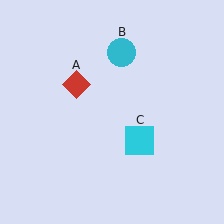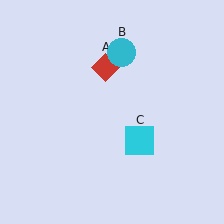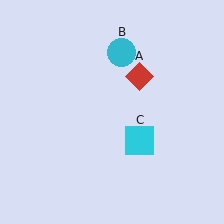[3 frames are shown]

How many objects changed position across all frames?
1 object changed position: red diamond (object A).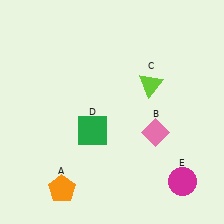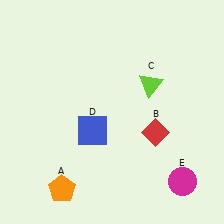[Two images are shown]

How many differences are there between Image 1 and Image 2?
There are 2 differences between the two images.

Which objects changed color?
B changed from pink to red. D changed from green to blue.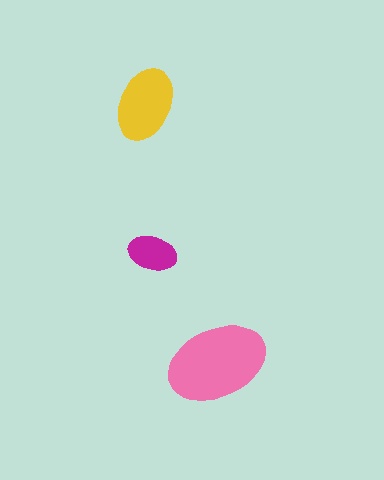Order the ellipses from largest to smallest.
the pink one, the yellow one, the magenta one.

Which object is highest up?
The yellow ellipse is topmost.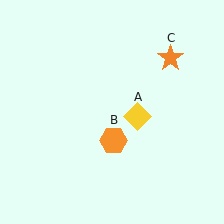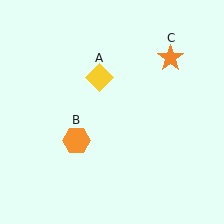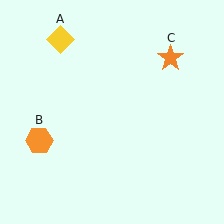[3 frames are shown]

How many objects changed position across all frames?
2 objects changed position: yellow diamond (object A), orange hexagon (object B).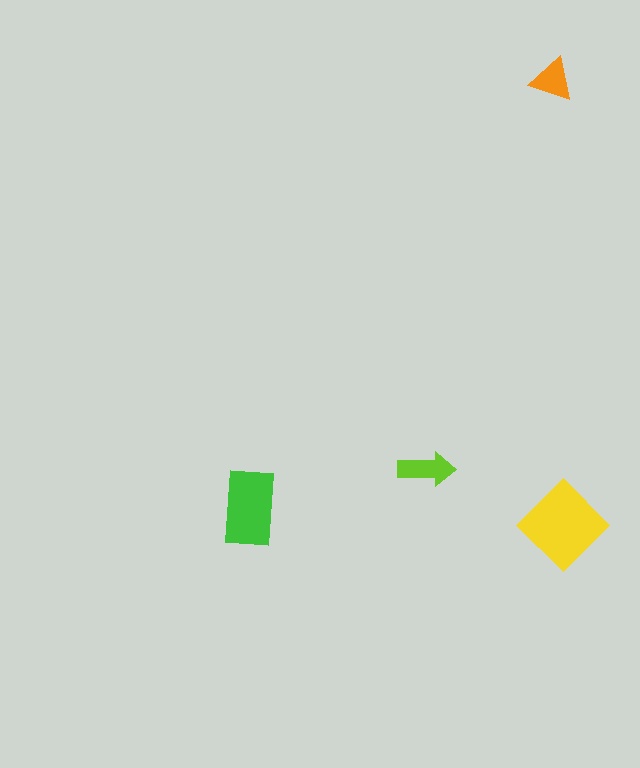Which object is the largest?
The yellow diamond.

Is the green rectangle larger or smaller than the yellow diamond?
Smaller.